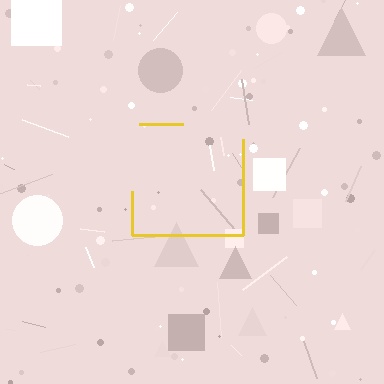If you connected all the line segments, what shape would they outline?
They would outline a square.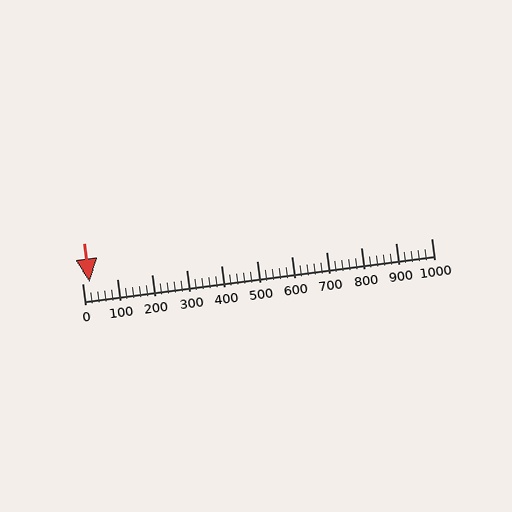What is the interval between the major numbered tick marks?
The major tick marks are spaced 100 units apart.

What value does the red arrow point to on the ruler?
The red arrow points to approximately 20.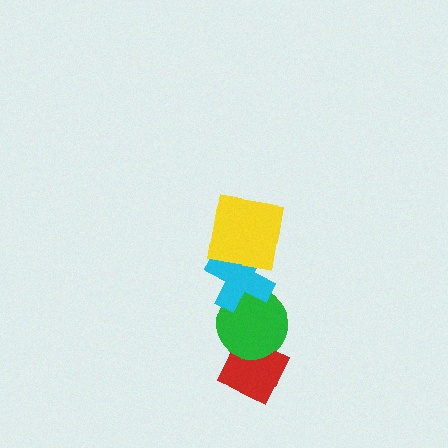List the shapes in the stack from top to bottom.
From top to bottom: the yellow square, the cyan cross, the green circle, the red diamond.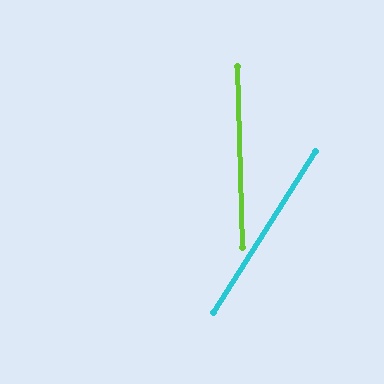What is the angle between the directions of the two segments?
Approximately 34 degrees.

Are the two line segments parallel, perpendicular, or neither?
Neither parallel nor perpendicular — they differ by about 34°.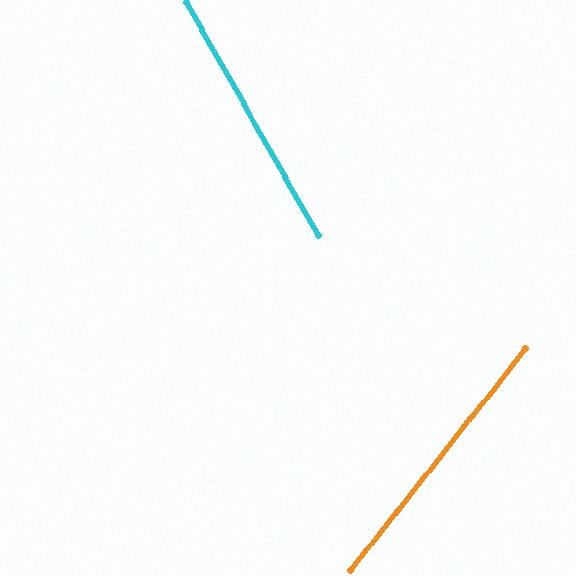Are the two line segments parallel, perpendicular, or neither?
Neither parallel nor perpendicular — they differ by about 68°.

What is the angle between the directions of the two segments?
Approximately 68 degrees.